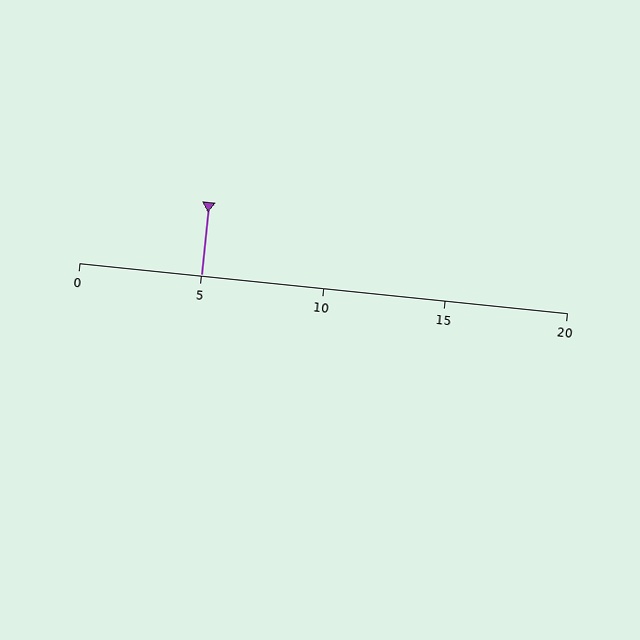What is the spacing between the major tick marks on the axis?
The major ticks are spaced 5 apart.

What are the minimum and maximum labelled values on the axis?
The axis runs from 0 to 20.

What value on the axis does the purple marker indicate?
The marker indicates approximately 5.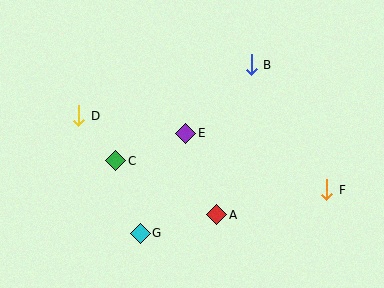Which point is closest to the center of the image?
Point E at (186, 133) is closest to the center.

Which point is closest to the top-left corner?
Point D is closest to the top-left corner.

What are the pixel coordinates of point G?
Point G is at (140, 233).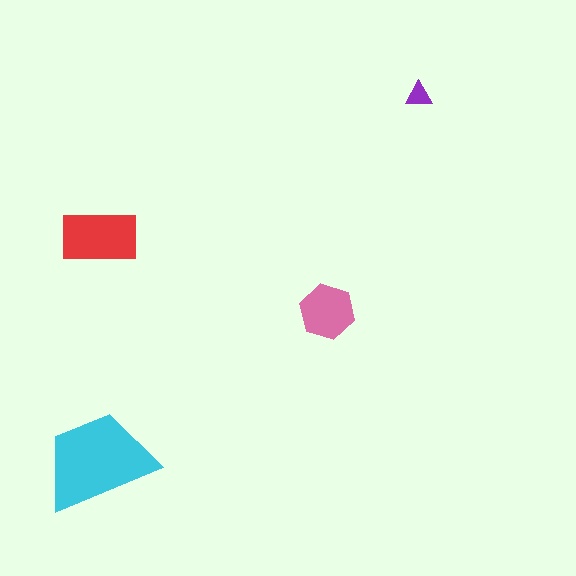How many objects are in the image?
There are 4 objects in the image.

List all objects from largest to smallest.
The cyan trapezoid, the red rectangle, the pink hexagon, the purple triangle.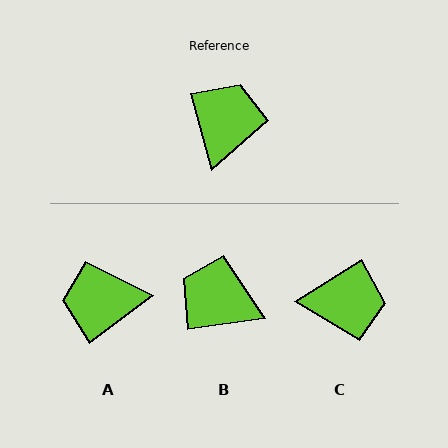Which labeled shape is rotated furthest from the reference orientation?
A, about 112 degrees away.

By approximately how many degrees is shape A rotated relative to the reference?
Approximately 112 degrees counter-clockwise.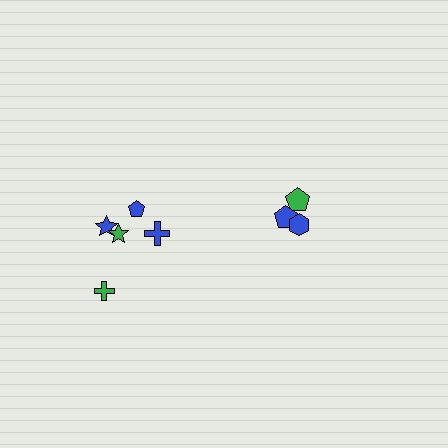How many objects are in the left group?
There are 5 objects.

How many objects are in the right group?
There are 3 objects.